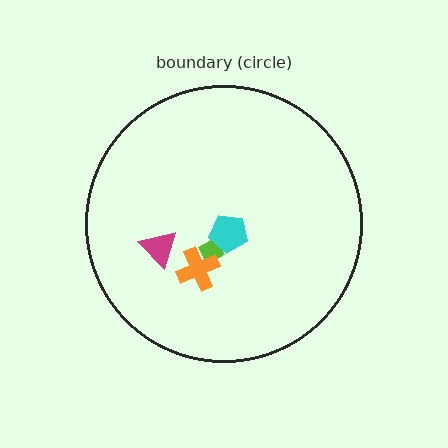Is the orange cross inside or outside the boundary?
Inside.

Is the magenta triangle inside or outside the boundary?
Inside.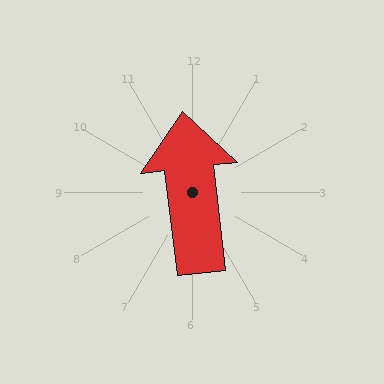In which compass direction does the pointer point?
North.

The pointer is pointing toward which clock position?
Roughly 12 o'clock.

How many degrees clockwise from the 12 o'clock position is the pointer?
Approximately 353 degrees.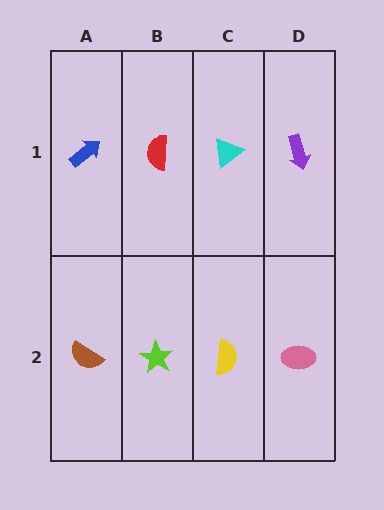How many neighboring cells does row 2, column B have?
3.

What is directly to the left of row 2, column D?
A yellow semicircle.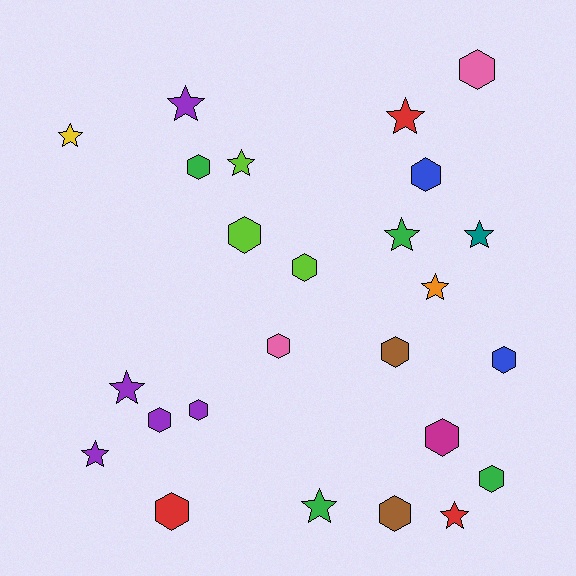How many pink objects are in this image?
There are 2 pink objects.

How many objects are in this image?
There are 25 objects.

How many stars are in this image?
There are 11 stars.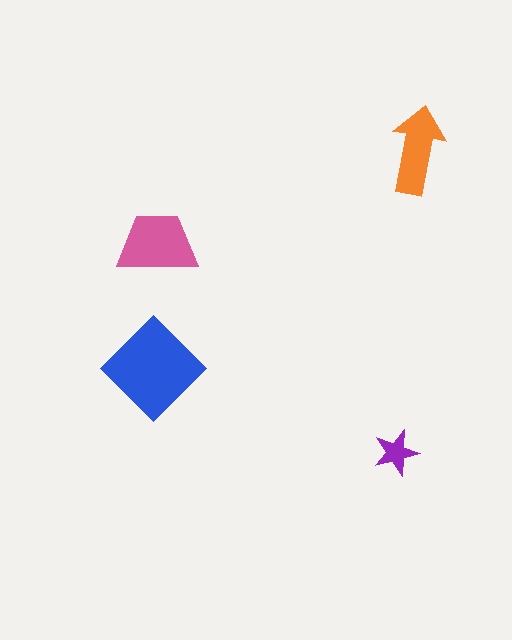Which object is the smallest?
The purple star.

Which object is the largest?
The blue diamond.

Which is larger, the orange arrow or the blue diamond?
The blue diamond.